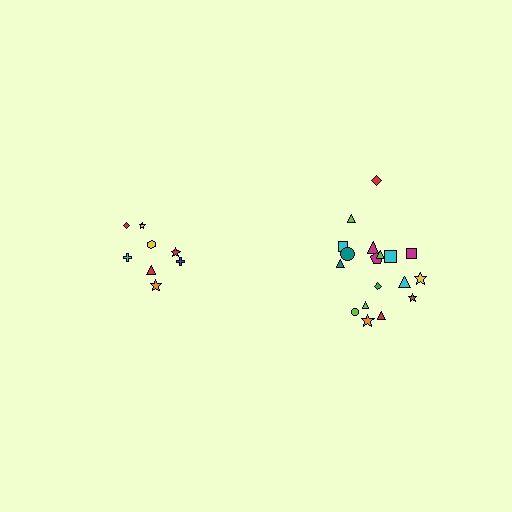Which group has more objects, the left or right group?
The right group.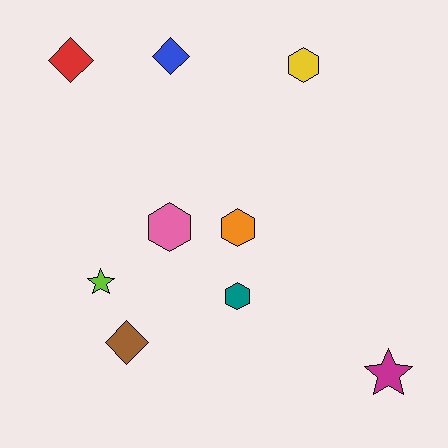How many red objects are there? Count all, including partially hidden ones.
There is 1 red object.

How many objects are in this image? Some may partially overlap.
There are 9 objects.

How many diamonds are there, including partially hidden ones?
There are 3 diamonds.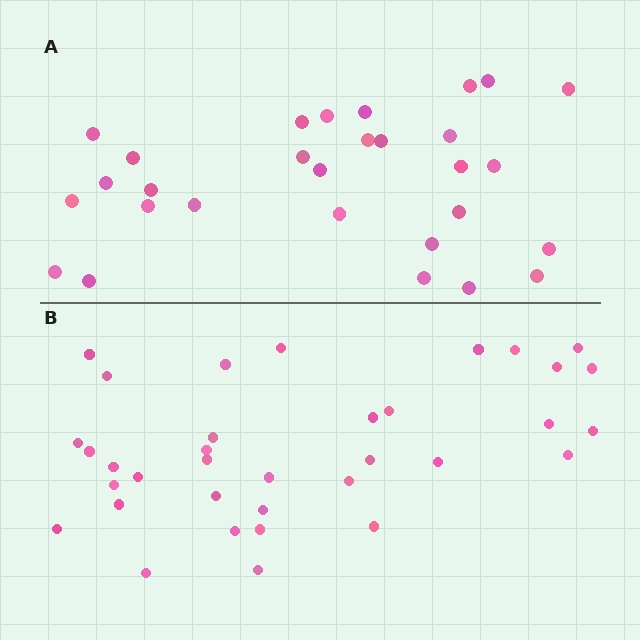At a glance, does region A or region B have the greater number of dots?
Region B (the bottom region) has more dots.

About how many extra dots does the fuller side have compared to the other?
Region B has about 6 more dots than region A.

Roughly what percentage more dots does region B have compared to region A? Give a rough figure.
About 20% more.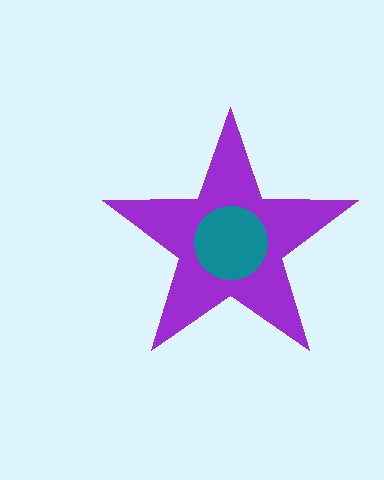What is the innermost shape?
The teal circle.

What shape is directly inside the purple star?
The teal circle.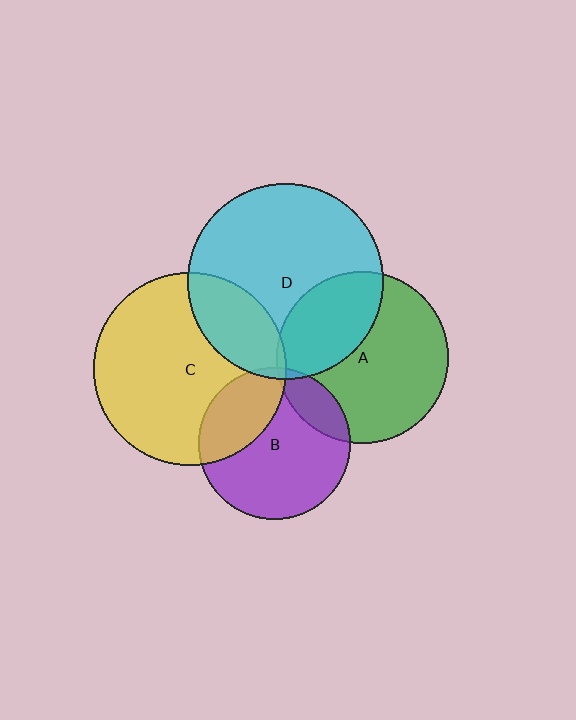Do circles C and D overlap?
Yes.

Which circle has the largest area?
Circle D (cyan).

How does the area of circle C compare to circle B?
Approximately 1.6 times.